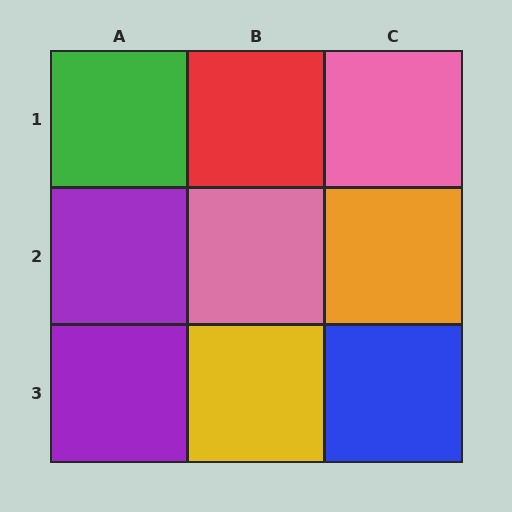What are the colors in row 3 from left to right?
Purple, yellow, blue.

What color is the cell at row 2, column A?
Purple.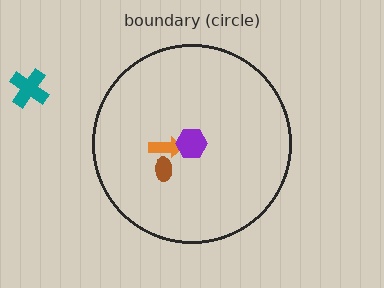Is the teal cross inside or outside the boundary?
Outside.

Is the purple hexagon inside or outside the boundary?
Inside.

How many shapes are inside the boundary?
3 inside, 1 outside.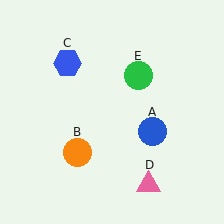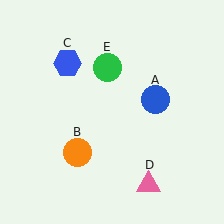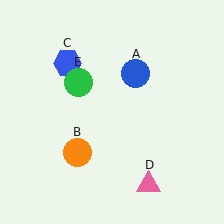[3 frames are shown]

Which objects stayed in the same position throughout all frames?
Orange circle (object B) and blue hexagon (object C) and pink triangle (object D) remained stationary.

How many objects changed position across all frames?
2 objects changed position: blue circle (object A), green circle (object E).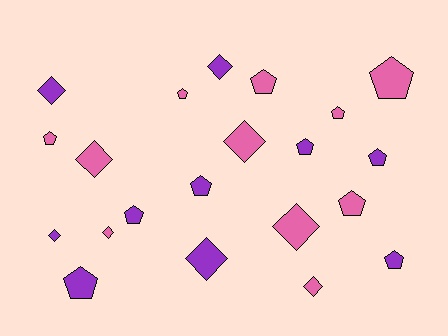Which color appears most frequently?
Pink, with 11 objects.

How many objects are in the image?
There are 21 objects.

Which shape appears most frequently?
Pentagon, with 12 objects.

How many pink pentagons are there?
There are 6 pink pentagons.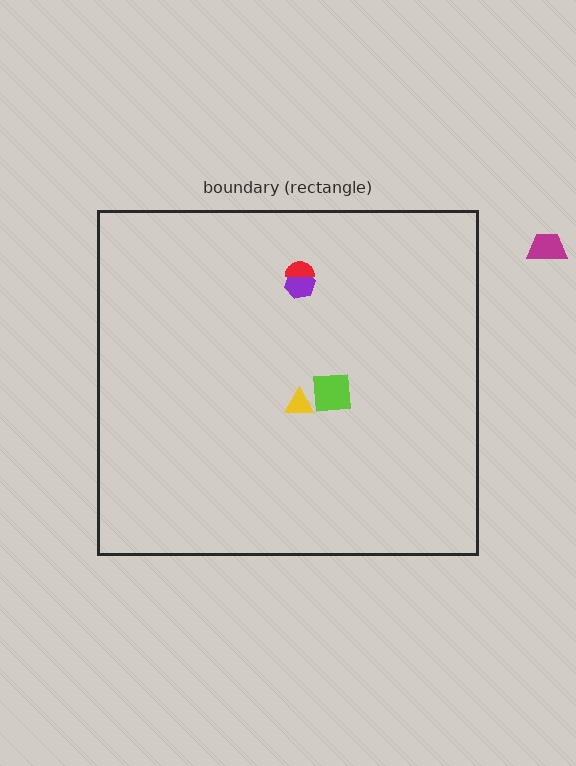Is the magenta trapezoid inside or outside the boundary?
Outside.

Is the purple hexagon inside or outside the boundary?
Inside.